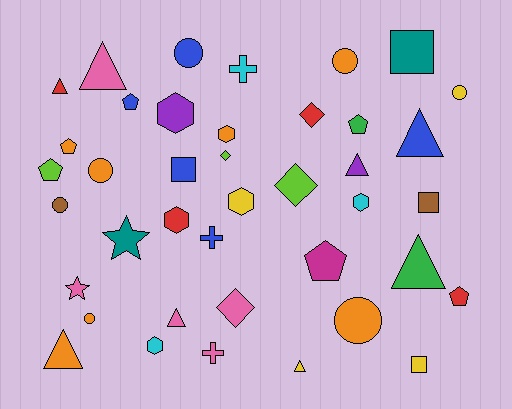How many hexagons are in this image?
There are 6 hexagons.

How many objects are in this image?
There are 40 objects.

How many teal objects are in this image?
There are 2 teal objects.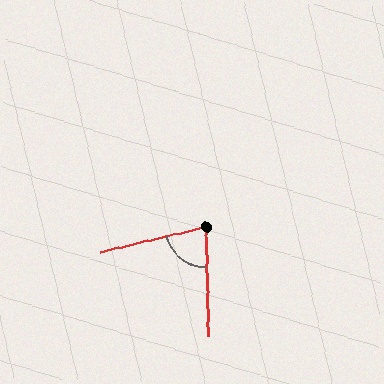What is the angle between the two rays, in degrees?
Approximately 77 degrees.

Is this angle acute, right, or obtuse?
It is acute.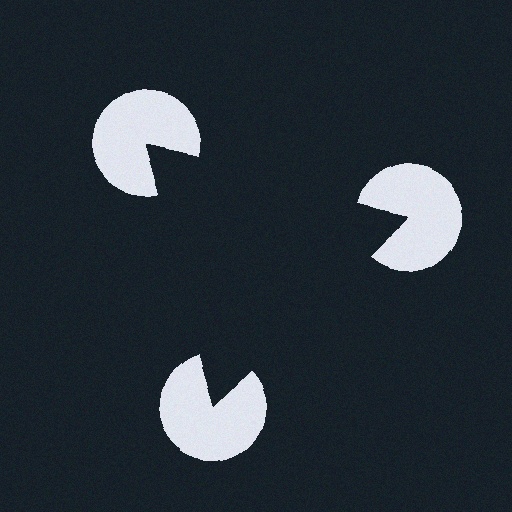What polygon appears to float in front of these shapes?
An illusory triangle — its edges are inferred from the aligned wedge cuts in the pac-man discs, not physically drawn.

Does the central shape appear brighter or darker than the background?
It typically appears slightly darker than the background, even though no actual brightness change is drawn.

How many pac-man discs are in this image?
There are 3 — one at each vertex of the illusory triangle.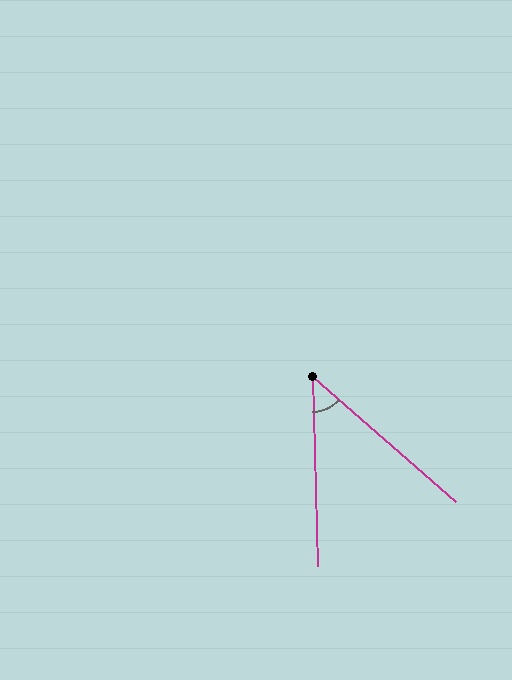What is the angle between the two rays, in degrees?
Approximately 47 degrees.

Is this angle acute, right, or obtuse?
It is acute.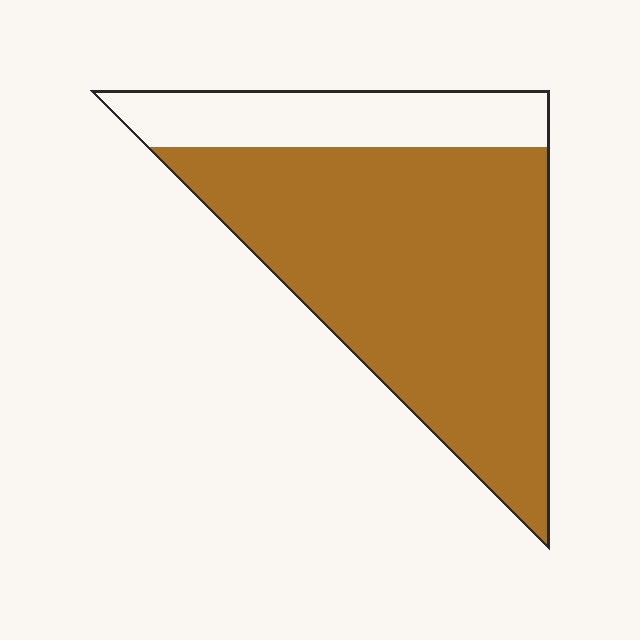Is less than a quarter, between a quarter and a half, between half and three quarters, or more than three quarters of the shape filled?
More than three quarters.